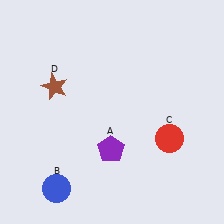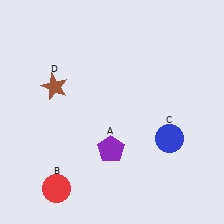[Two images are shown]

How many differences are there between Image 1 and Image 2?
There are 2 differences between the two images.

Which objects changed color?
B changed from blue to red. C changed from red to blue.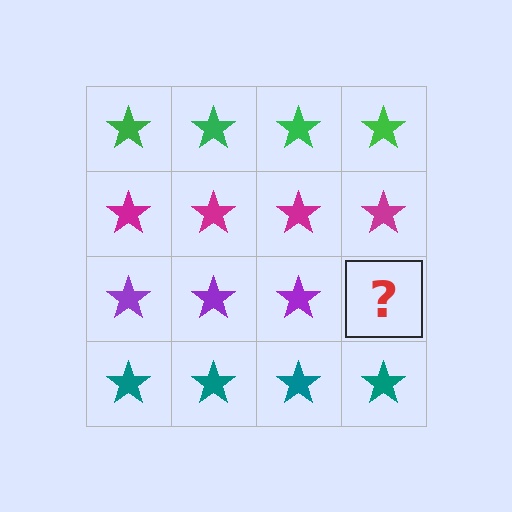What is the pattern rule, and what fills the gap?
The rule is that each row has a consistent color. The gap should be filled with a purple star.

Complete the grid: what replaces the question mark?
The question mark should be replaced with a purple star.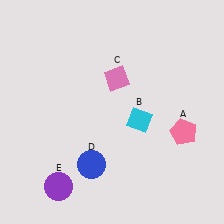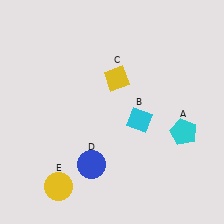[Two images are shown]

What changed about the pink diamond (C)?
In Image 1, C is pink. In Image 2, it changed to yellow.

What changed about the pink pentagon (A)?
In Image 1, A is pink. In Image 2, it changed to cyan.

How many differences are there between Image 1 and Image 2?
There are 3 differences between the two images.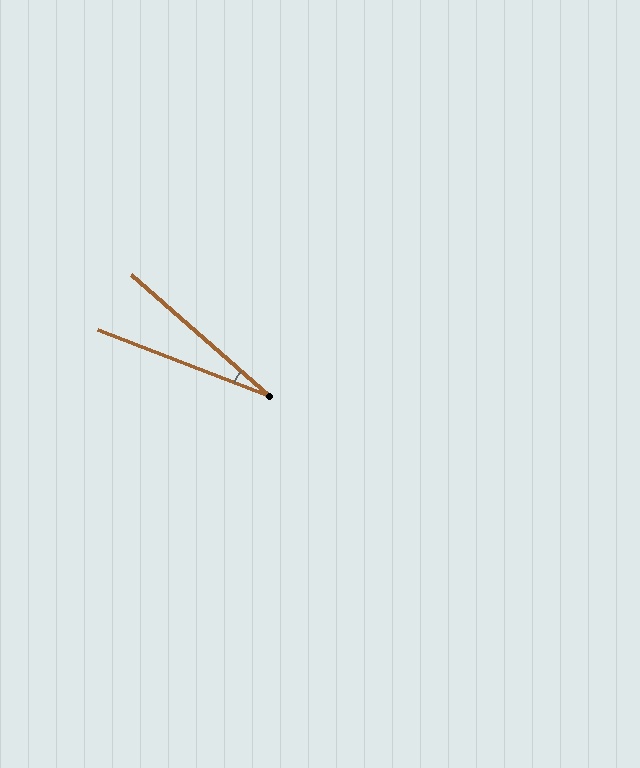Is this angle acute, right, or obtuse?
It is acute.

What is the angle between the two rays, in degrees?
Approximately 20 degrees.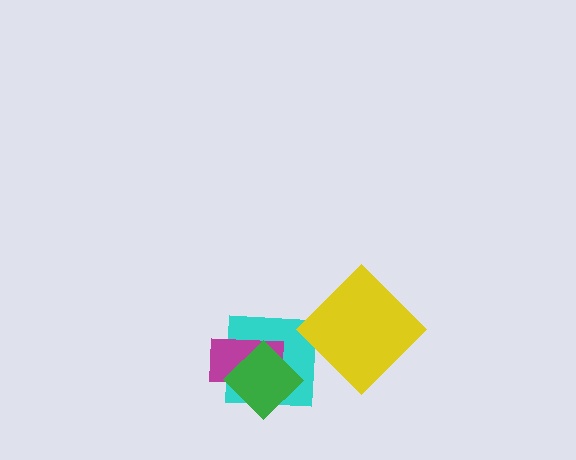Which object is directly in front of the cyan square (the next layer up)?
The magenta rectangle is directly in front of the cyan square.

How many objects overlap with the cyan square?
2 objects overlap with the cyan square.